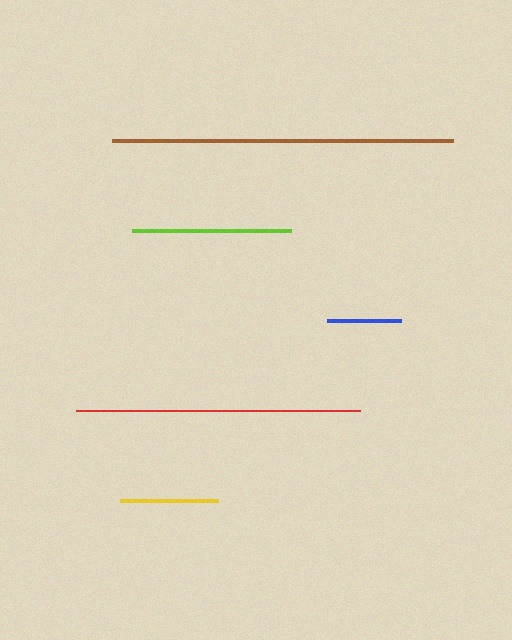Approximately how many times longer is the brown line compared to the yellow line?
The brown line is approximately 3.5 times the length of the yellow line.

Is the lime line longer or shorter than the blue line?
The lime line is longer than the blue line.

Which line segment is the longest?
The brown line is the longest at approximately 341 pixels.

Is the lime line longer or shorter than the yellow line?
The lime line is longer than the yellow line.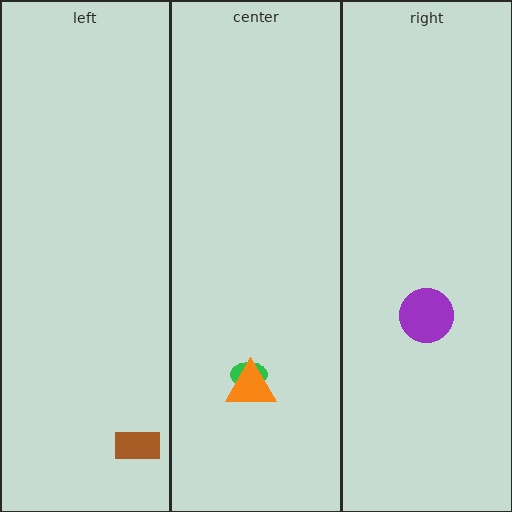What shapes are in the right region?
The purple circle.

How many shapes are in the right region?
1.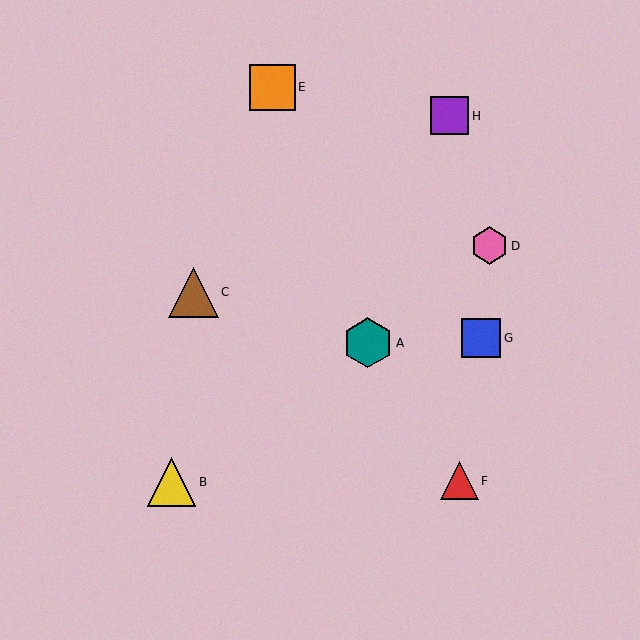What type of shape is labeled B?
Shape B is a yellow triangle.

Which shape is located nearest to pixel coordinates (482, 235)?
The pink hexagon (labeled D) at (489, 246) is nearest to that location.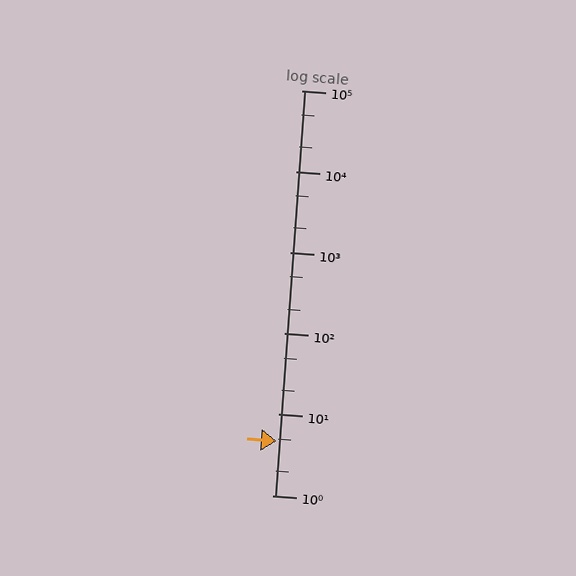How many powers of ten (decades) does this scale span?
The scale spans 5 decades, from 1 to 100000.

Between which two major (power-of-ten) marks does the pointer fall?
The pointer is between 1 and 10.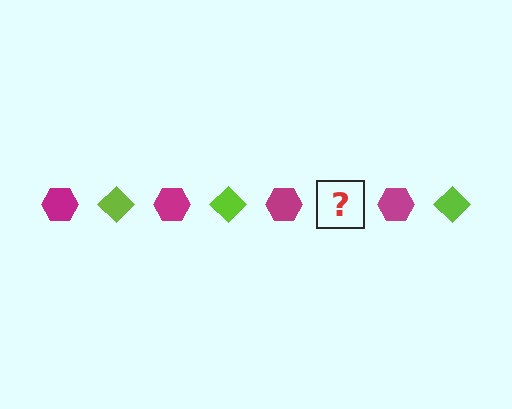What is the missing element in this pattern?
The missing element is a lime diamond.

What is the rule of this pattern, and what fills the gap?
The rule is that the pattern alternates between magenta hexagon and lime diamond. The gap should be filled with a lime diamond.